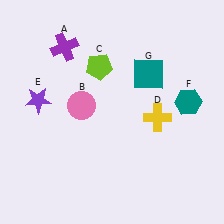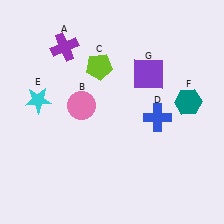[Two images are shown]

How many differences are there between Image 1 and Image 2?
There are 3 differences between the two images.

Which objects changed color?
D changed from yellow to blue. E changed from purple to cyan. G changed from teal to purple.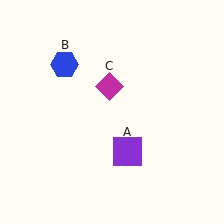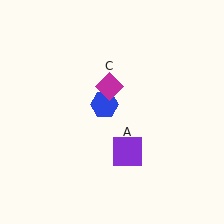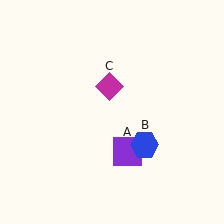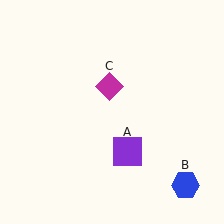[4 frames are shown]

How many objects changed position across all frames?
1 object changed position: blue hexagon (object B).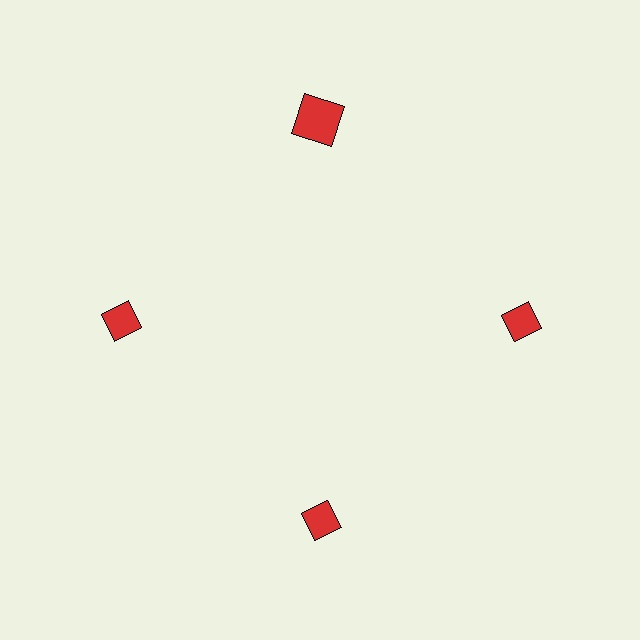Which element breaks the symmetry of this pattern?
The red square at roughly the 12 o'clock position breaks the symmetry. All other shapes are red diamonds.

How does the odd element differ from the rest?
It has a different shape: square instead of diamond.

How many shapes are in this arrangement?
There are 4 shapes arranged in a ring pattern.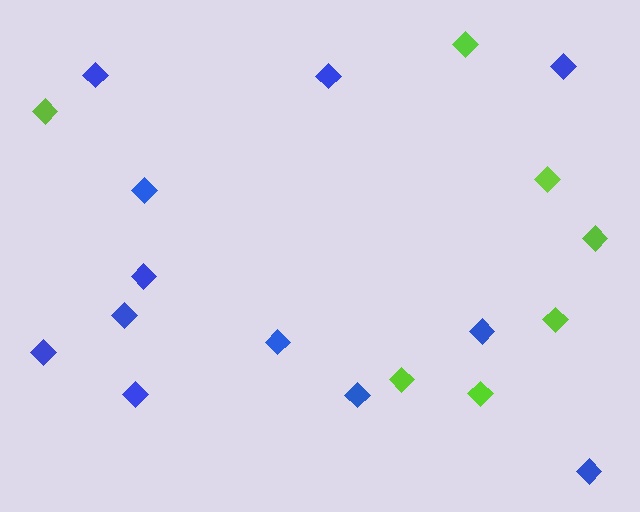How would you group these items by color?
There are 2 groups: one group of blue diamonds (12) and one group of lime diamonds (7).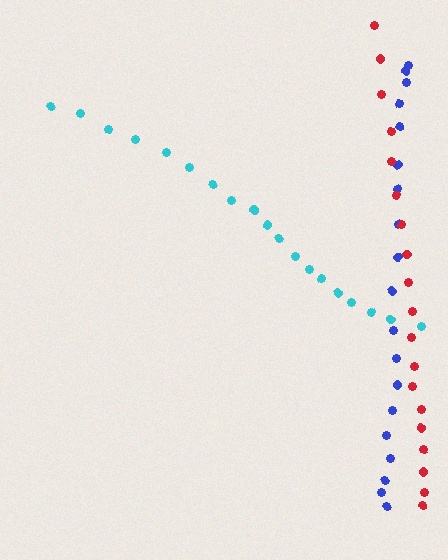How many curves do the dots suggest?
There are 3 distinct paths.